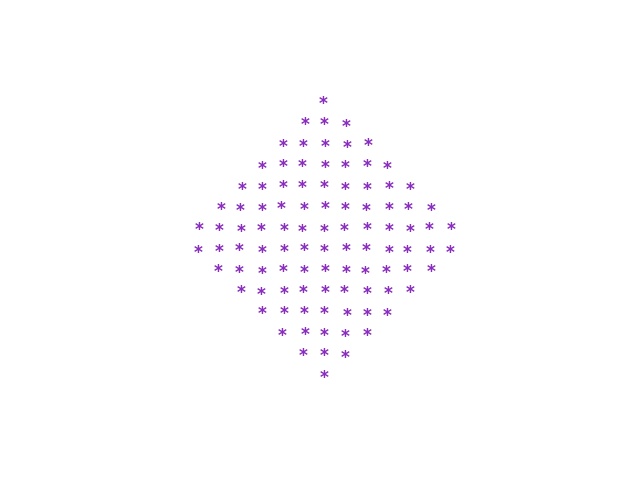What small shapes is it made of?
It is made of small asterisks.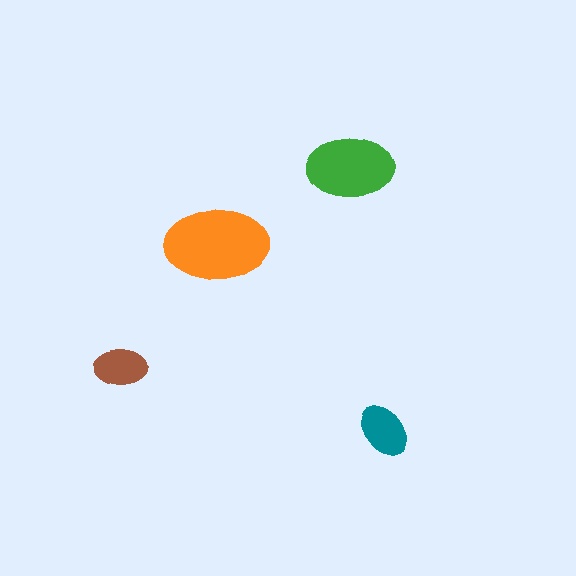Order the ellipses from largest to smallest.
the orange one, the green one, the teal one, the brown one.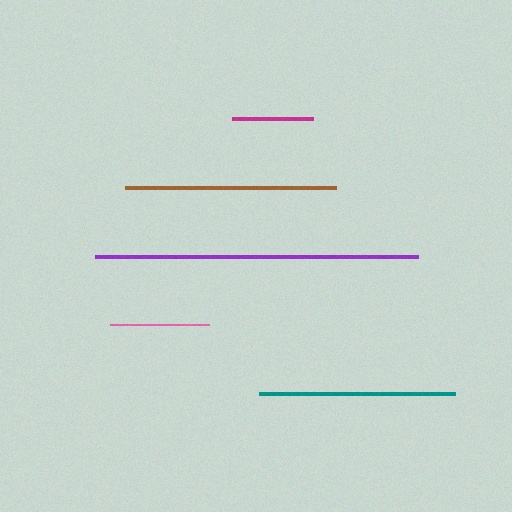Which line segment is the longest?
The purple line is the longest at approximately 323 pixels.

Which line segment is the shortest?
The magenta line is the shortest at approximately 81 pixels.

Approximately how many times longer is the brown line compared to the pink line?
The brown line is approximately 2.1 times the length of the pink line.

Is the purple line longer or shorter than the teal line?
The purple line is longer than the teal line.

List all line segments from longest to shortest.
From longest to shortest: purple, brown, teal, pink, magenta.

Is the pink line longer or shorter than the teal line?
The teal line is longer than the pink line.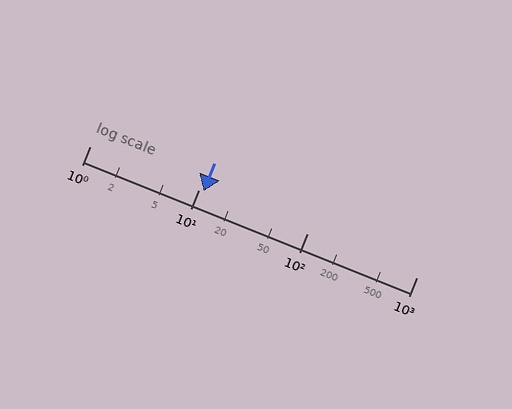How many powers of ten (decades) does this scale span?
The scale spans 3 decades, from 1 to 1000.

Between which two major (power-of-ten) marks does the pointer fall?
The pointer is between 10 and 100.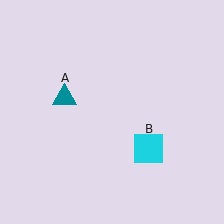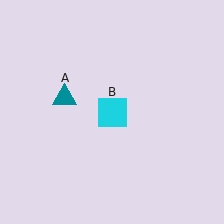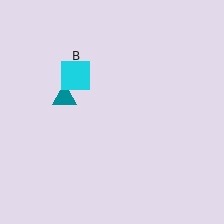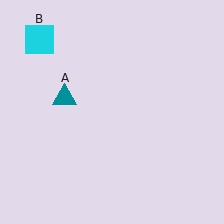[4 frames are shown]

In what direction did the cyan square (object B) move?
The cyan square (object B) moved up and to the left.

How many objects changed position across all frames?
1 object changed position: cyan square (object B).